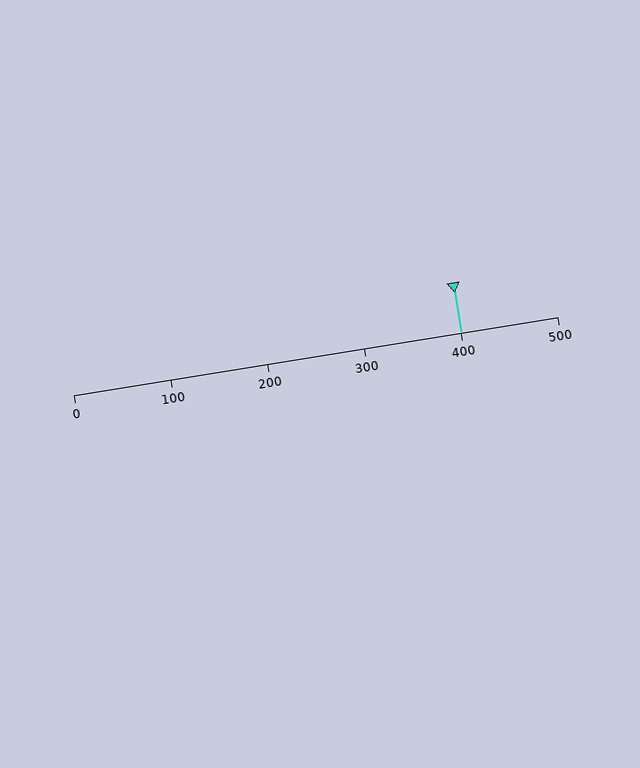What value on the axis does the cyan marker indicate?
The marker indicates approximately 400.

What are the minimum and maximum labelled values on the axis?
The axis runs from 0 to 500.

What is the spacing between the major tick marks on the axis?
The major ticks are spaced 100 apart.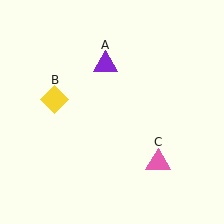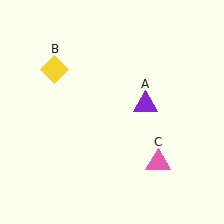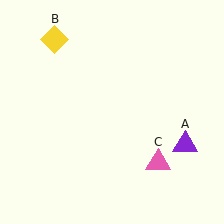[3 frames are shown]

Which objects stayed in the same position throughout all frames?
Pink triangle (object C) remained stationary.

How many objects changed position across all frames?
2 objects changed position: purple triangle (object A), yellow diamond (object B).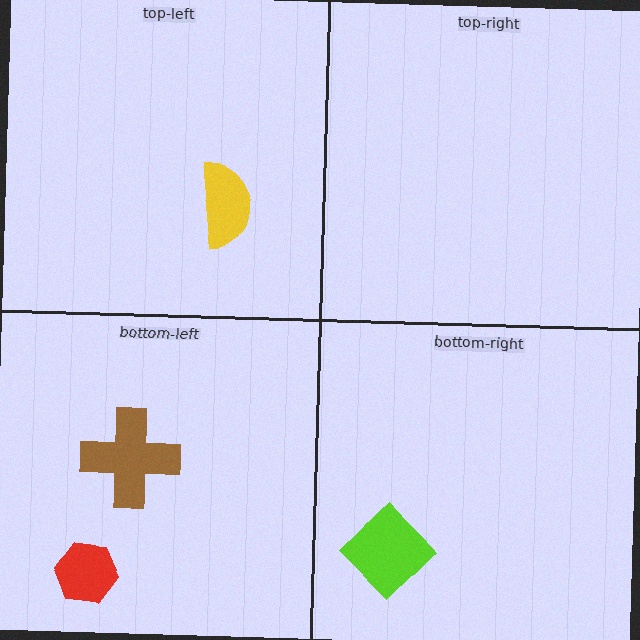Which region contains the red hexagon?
The bottom-left region.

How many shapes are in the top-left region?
1.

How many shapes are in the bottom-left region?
2.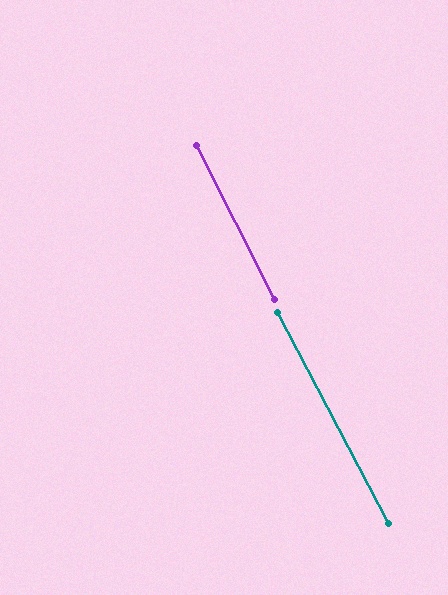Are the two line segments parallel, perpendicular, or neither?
Parallel — their directions differ by only 0.8°.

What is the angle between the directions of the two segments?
Approximately 1 degree.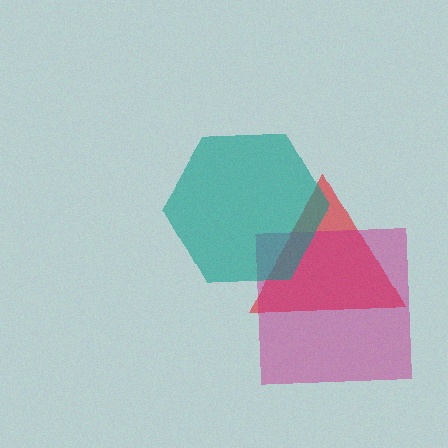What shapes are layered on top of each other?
The layered shapes are: a red triangle, a magenta square, a teal hexagon.